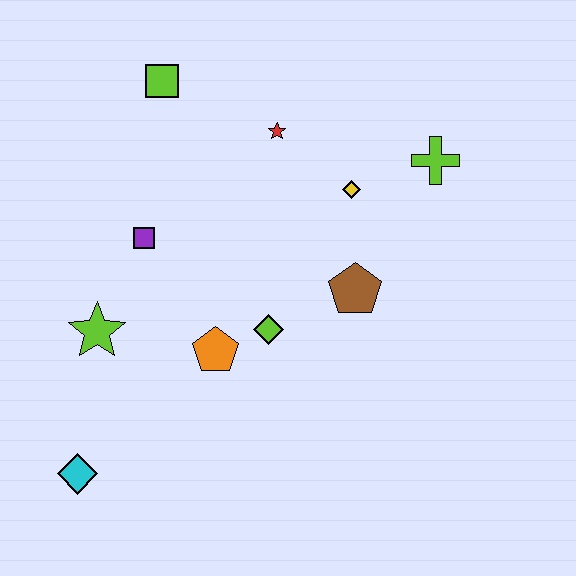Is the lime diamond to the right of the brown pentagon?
No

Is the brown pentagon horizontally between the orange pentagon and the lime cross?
Yes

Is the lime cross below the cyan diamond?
No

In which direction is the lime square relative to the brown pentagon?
The lime square is above the brown pentagon.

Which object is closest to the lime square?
The red star is closest to the lime square.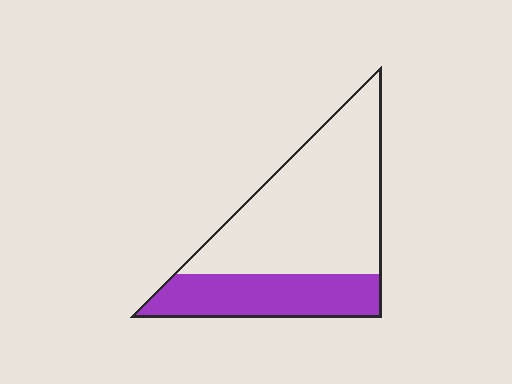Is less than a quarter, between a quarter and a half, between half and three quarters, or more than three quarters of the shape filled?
Between a quarter and a half.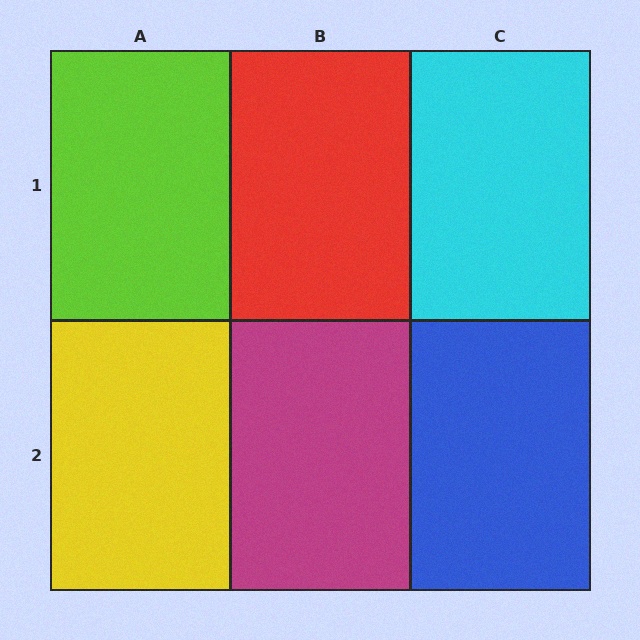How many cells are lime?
1 cell is lime.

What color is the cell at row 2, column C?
Blue.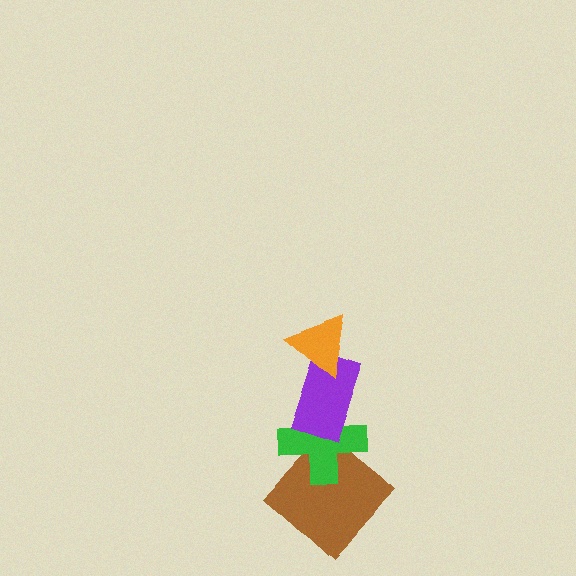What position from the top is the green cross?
The green cross is 3rd from the top.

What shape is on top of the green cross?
The purple rectangle is on top of the green cross.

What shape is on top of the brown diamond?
The green cross is on top of the brown diamond.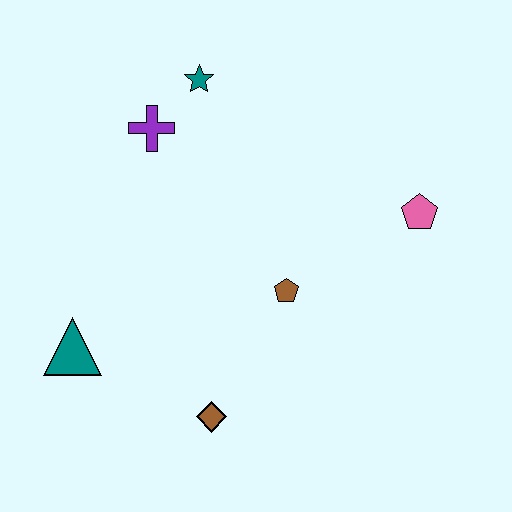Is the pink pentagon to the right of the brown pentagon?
Yes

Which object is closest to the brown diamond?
The brown pentagon is closest to the brown diamond.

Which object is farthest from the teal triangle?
The pink pentagon is farthest from the teal triangle.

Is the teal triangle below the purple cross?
Yes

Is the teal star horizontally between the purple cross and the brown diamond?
Yes